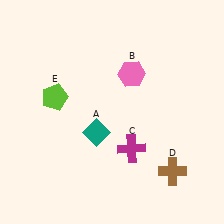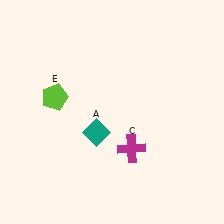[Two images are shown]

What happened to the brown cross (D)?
The brown cross (D) was removed in Image 2. It was in the bottom-right area of Image 1.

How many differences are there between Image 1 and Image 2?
There are 2 differences between the two images.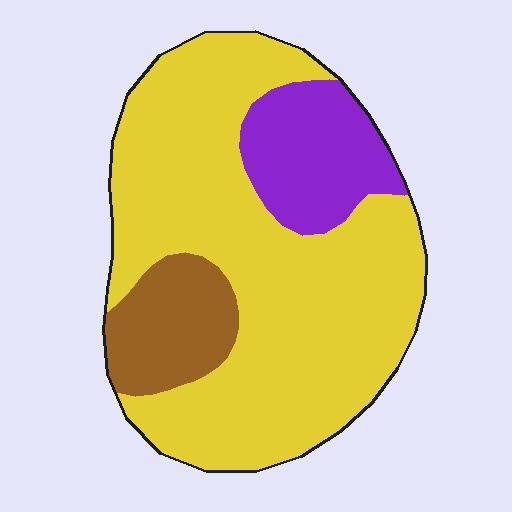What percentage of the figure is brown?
Brown covers 13% of the figure.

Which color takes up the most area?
Yellow, at roughly 70%.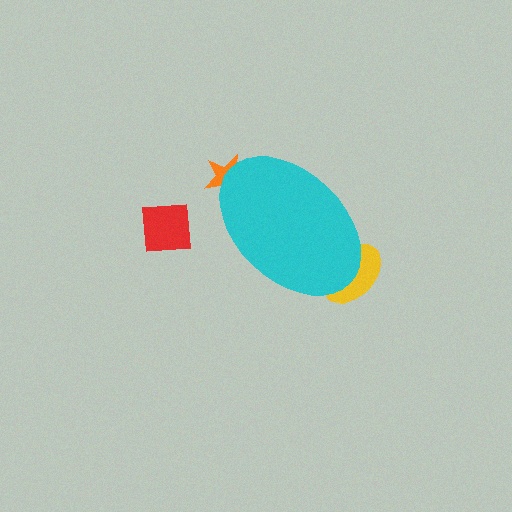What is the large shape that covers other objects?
A cyan ellipse.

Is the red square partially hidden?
No, the red square is fully visible.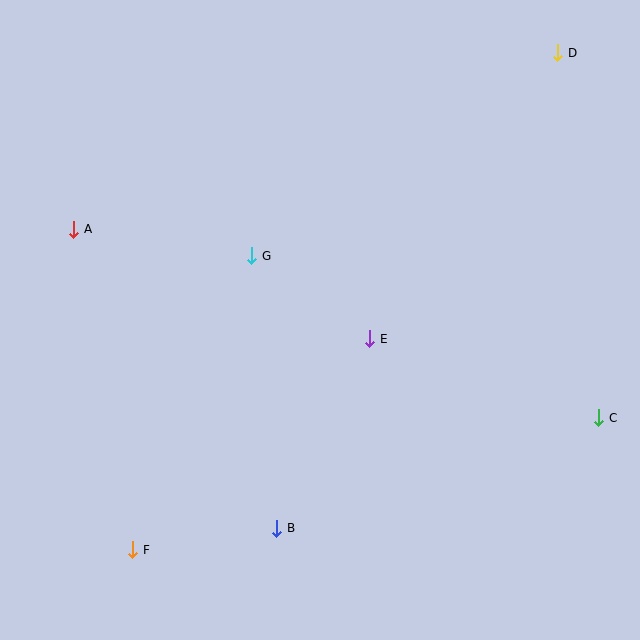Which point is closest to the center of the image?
Point E at (370, 339) is closest to the center.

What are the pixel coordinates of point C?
Point C is at (599, 418).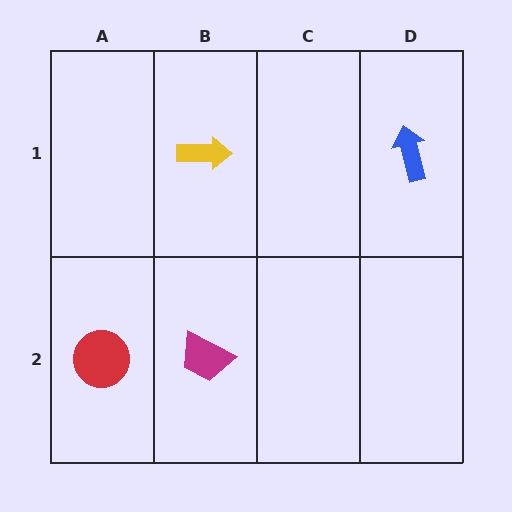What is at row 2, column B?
A magenta trapezoid.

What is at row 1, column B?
A yellow arrow.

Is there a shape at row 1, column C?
No, that cell is empty.